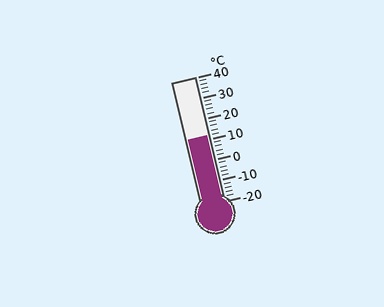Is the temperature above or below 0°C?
The temperature is above 0°C.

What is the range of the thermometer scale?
The thermometer scale ranges from -20°C to 40°C.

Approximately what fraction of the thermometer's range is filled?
The thermometer is filled to approximately 55% of its range.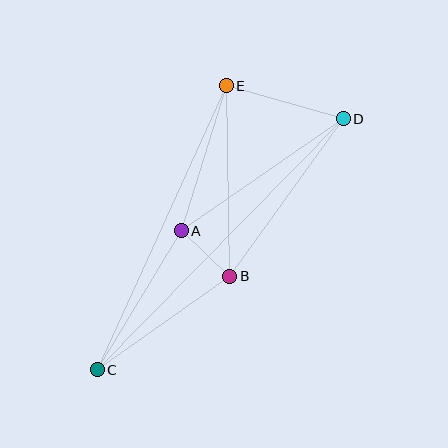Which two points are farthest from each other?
Points C and D are farthest from each other.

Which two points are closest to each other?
Points A and B are closest to each other.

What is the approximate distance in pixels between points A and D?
The distance between A and D is approximately 196 pixels.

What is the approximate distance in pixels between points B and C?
The distance between B and C is approximately 162 pixels.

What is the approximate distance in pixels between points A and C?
The distance between A and C is approximately 163 pixels.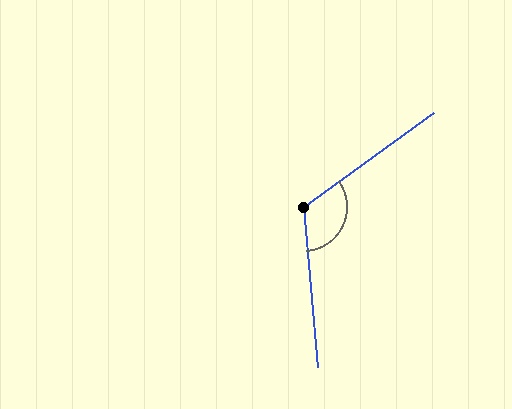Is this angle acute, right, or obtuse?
It is obtuse.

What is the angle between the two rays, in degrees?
Approximately 121 degrees.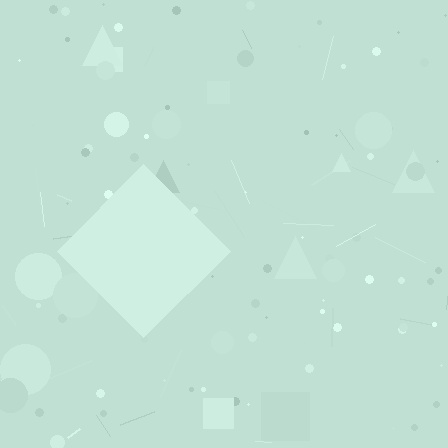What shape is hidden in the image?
A diamond is hidden in the image.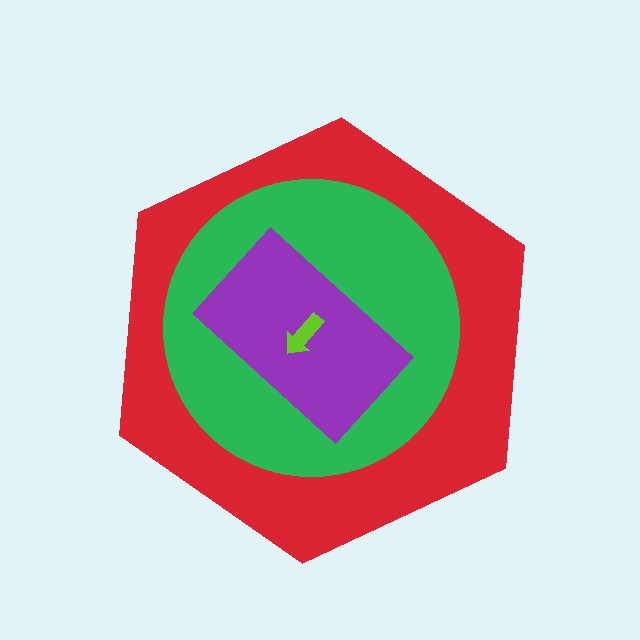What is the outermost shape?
The red hexagon.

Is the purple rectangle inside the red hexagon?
Yes.